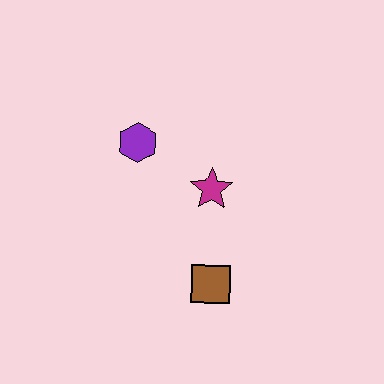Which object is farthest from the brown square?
The purple hexagon is farthest from the brown square.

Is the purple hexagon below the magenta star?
No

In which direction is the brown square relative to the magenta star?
The brown square is below the magenta star.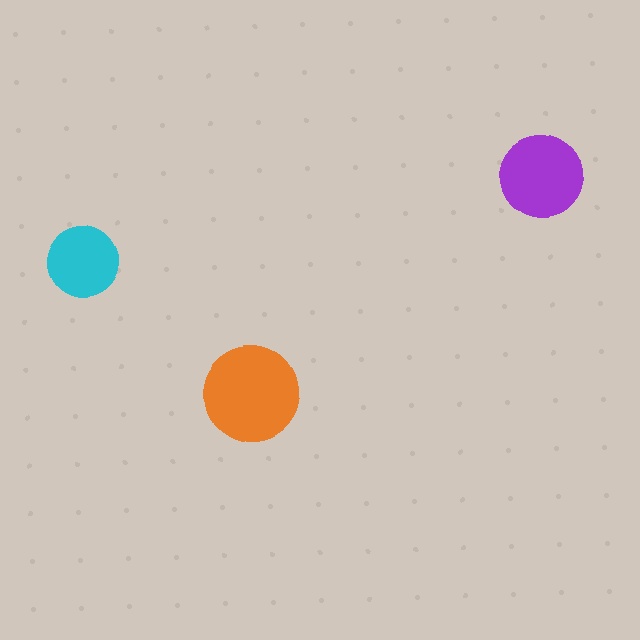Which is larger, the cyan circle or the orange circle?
The orange one.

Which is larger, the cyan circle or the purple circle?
The purple one.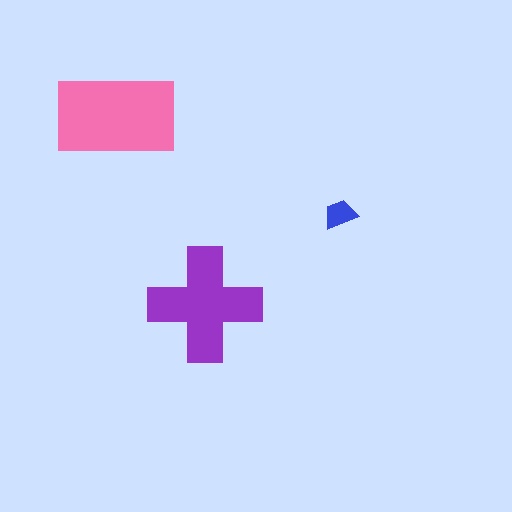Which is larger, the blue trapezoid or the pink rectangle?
The pink rectangle.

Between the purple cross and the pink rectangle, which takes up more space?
The pink rectangle.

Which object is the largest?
The pink rectangle.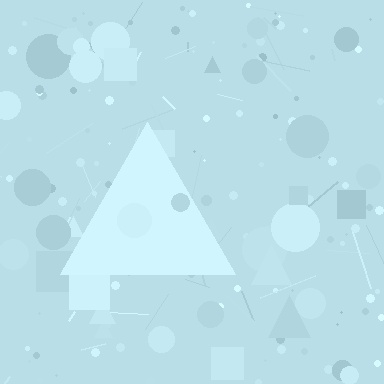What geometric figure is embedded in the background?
A triangle is embedded in the background.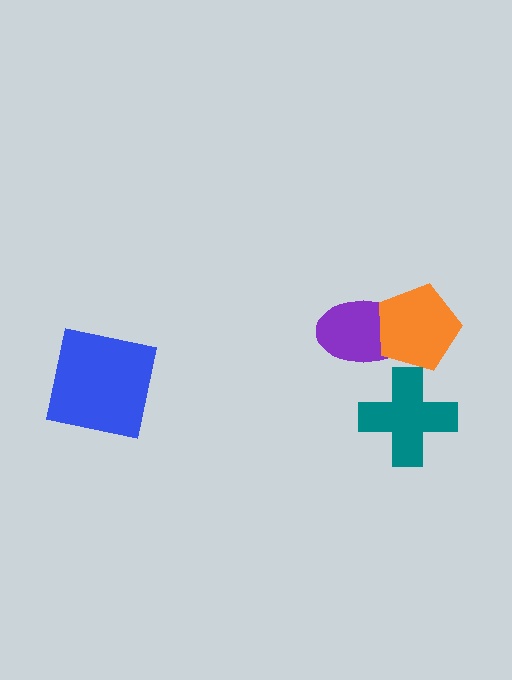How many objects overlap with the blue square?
0 objects overlap with the blue square.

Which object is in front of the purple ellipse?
The orange pentagon is in front of the purple ellipse.